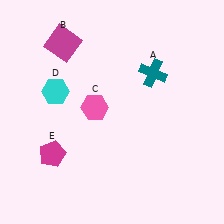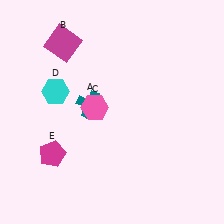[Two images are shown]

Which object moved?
The teal cross (A) moved left.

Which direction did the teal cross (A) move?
The teal cross (A) moved left.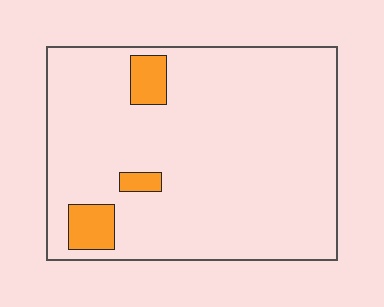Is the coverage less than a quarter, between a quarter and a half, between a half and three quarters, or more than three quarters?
Less than a quarter.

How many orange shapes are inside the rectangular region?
3.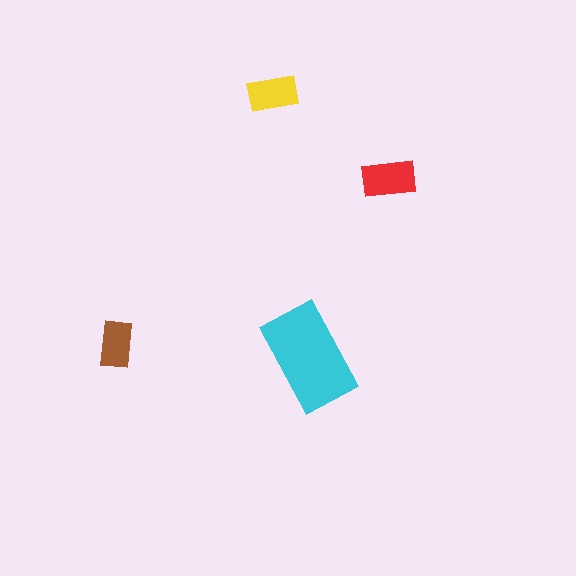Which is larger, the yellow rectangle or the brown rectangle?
The yellow one.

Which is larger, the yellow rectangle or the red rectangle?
The red one.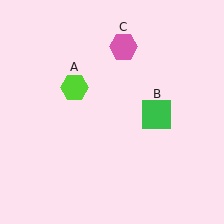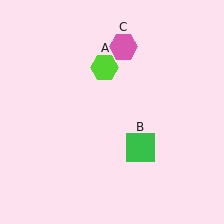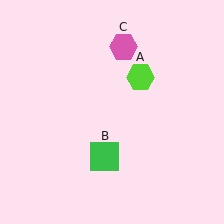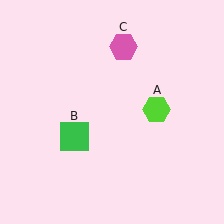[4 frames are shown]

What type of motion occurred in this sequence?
The lime hexagon (object A), green square (object B) rotated clockwise around the center of the scene.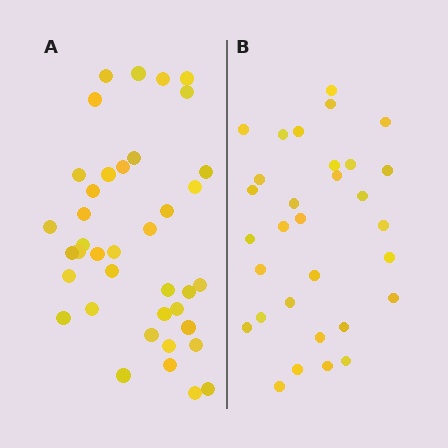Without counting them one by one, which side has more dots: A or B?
Region A (the left region) has more dots.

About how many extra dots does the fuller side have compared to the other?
Region A has roughly 8 or so more dots than region B.